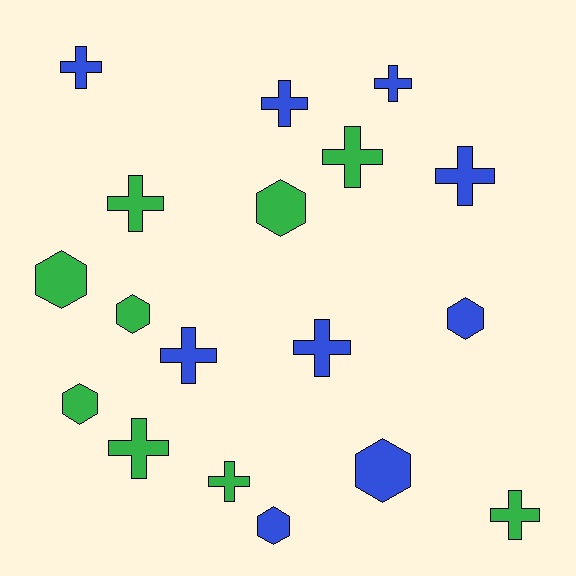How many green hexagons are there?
There are 4 green hexagons.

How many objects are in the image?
There are 18 objects.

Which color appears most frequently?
Green, with 9 objects.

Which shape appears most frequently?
Cross, with 11 objects.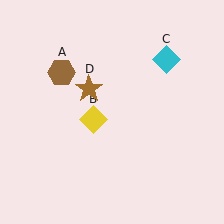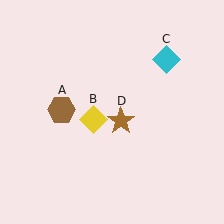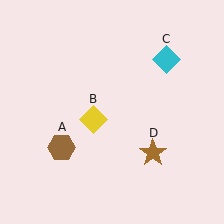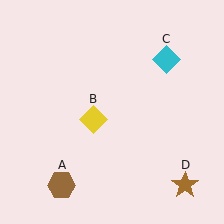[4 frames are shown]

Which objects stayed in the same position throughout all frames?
Yellow diamond (object B) and cyan diamond (object C) remained stationary.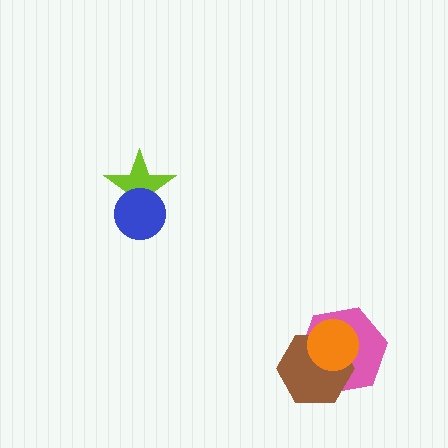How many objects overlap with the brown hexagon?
2 objects overlap with the brown hexagon.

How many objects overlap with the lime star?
1 object overlaps with the lime star.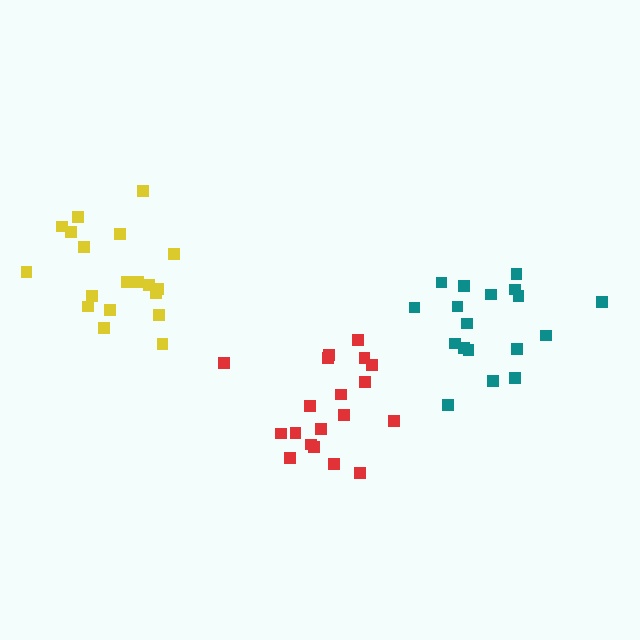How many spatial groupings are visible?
There are 3 spatial groupings.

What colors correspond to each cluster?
The clusters are colored: teal, yellow, red.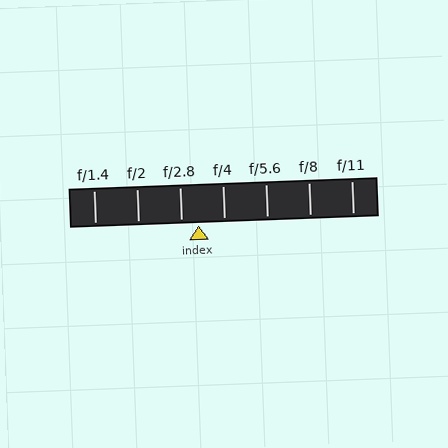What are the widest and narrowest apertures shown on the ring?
The widest aperture shown is f/1.4 and the narrowest is f/11.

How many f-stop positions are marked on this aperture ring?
There are 7 f-stop positions marked.